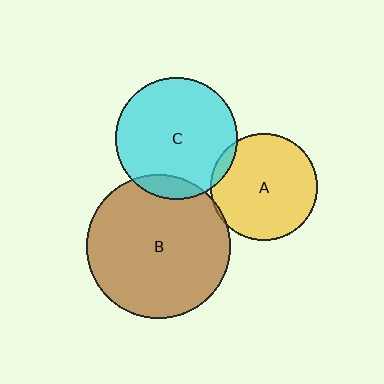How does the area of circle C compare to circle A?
Approximately 1.3 times.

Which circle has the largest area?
Circle B (brown).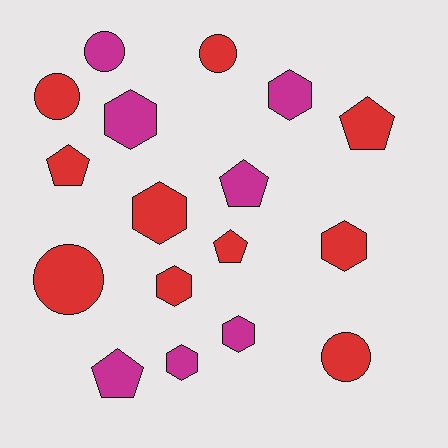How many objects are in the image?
There are 17 objects.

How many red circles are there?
There are 4 red circles.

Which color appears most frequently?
Red, with 10 objects.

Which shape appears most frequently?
Hexagon, with 7 objects.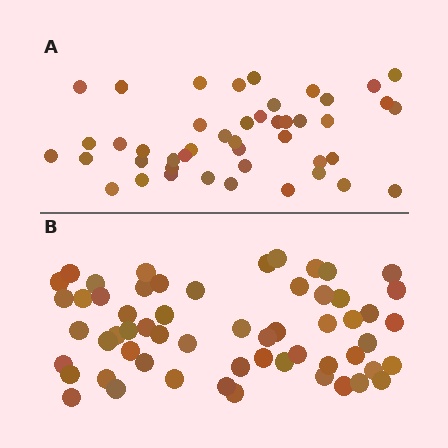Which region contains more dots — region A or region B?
Region B (the bottom region) has more dots.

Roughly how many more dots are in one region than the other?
Region B has approximately 15 more dots than region A.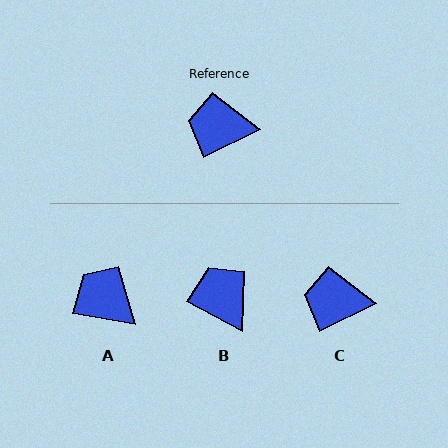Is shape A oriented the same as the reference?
No, it is off by about 37 degrees.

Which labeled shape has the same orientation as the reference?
C.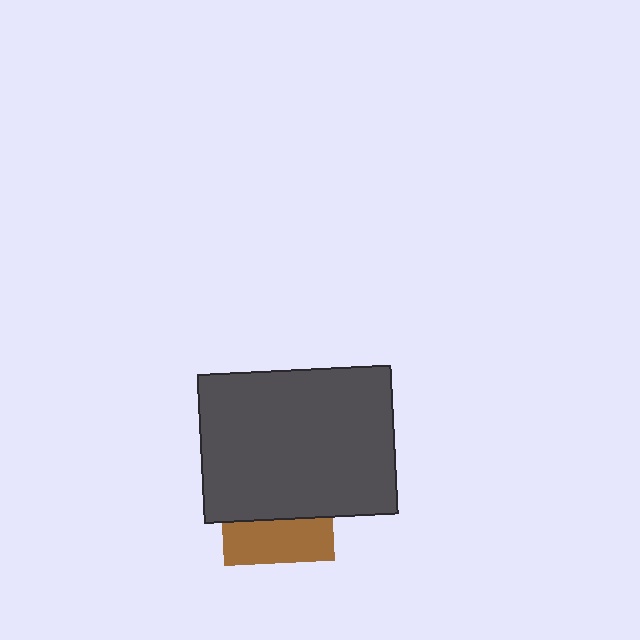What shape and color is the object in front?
The object in front is a dark gray rectangle.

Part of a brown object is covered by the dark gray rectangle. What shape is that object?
It is a square.